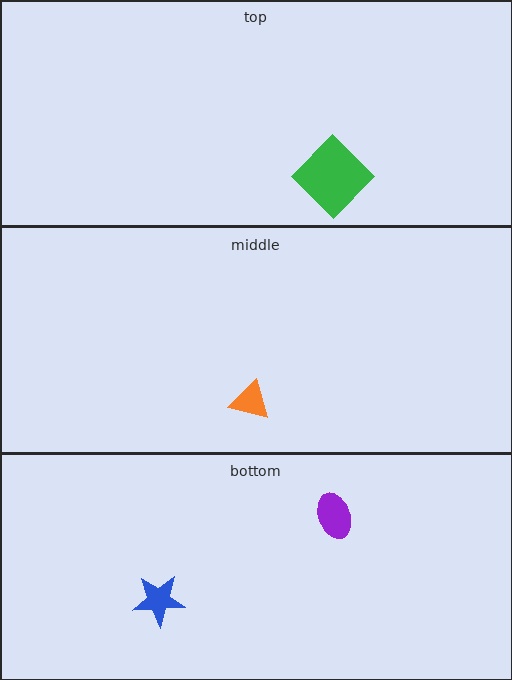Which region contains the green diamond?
The top region.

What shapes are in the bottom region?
The blue star, the purple ellipse.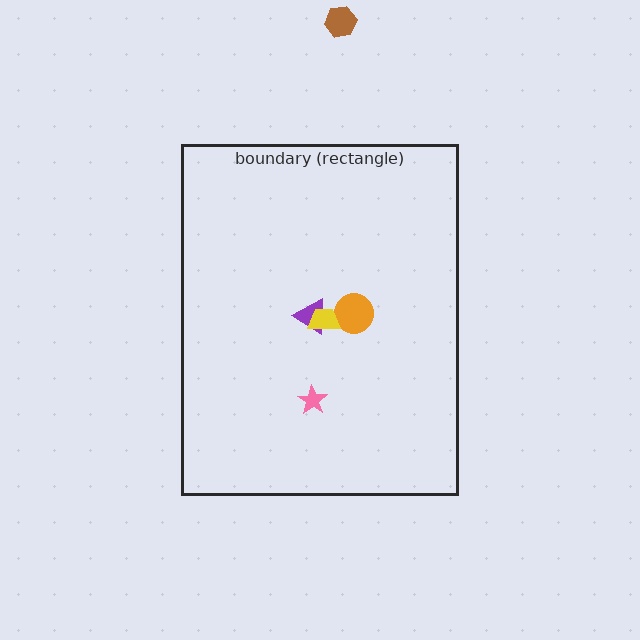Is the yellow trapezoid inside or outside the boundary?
Inside.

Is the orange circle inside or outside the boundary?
Inside.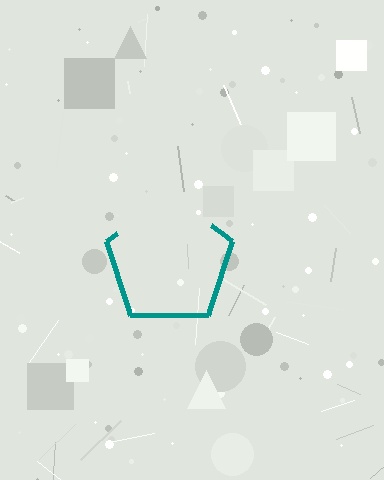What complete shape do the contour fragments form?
The contour fragments form a pentagon.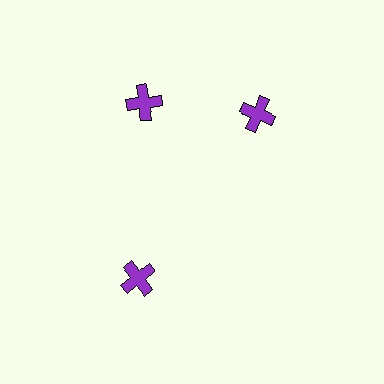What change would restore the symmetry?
The symmetry would be restored by rotating it back into even spacing with its neighbors so that all 3 crosses sit at equal angles and equal distance from the center.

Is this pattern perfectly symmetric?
No. The 3 purple crosses are arranged in a ring, but one element near the 3 o'clock position is rotated out of alignment along the ring, breaking the 3-fold rotational symmetry.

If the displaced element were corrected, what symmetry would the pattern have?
It would have 3-fold rotational symmetry — the pattern would map onto itself every 120 degrees.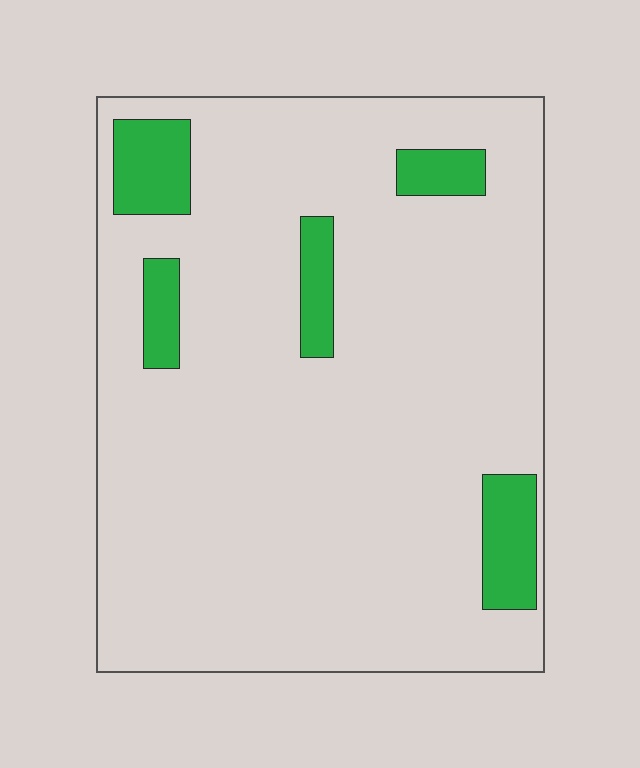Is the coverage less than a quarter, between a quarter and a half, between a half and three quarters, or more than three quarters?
Less than a quarter.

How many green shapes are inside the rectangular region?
5.